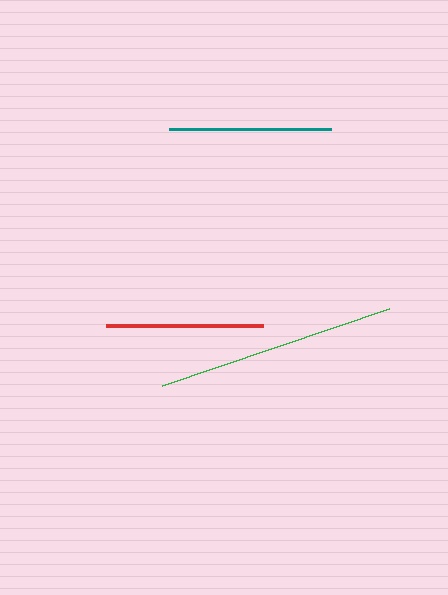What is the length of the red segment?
The red segment is approximately 157 pixels long.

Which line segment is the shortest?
The red line is the shortest at approximately 157 pixels.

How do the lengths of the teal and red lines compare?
The teal and red lines are approximately the same length.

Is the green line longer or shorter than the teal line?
The green line is longer than the teal line.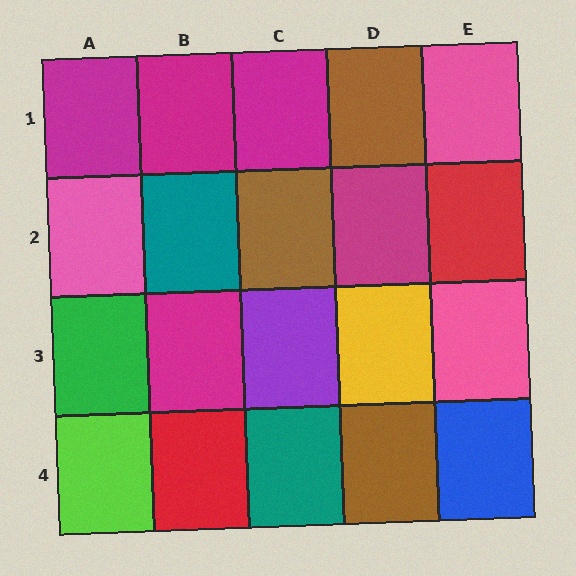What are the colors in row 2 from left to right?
Pink, teal, brown, magenta, red.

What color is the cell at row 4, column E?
Blue.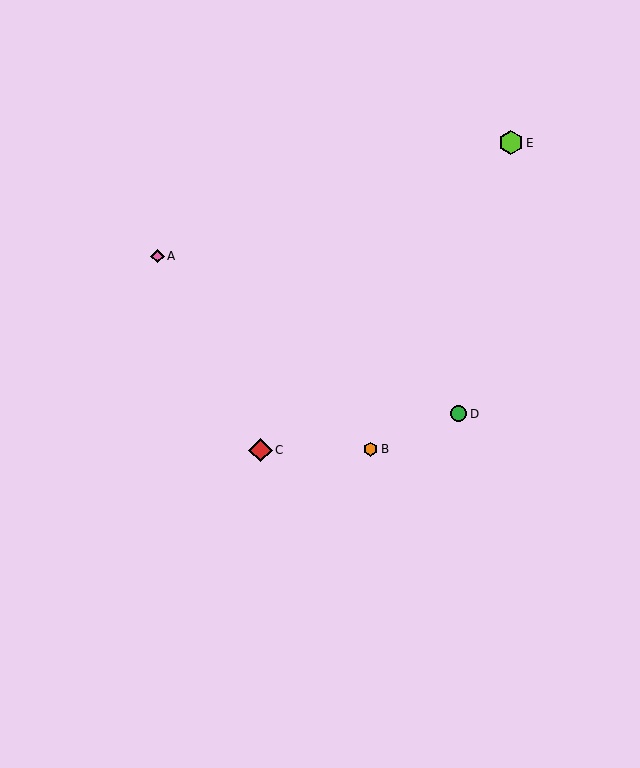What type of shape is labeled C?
Shape C is a red diamond.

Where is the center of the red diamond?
The center of the red diamond is at (261, 450).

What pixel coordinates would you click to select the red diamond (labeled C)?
Click at (261, 450) to select the red diamond C.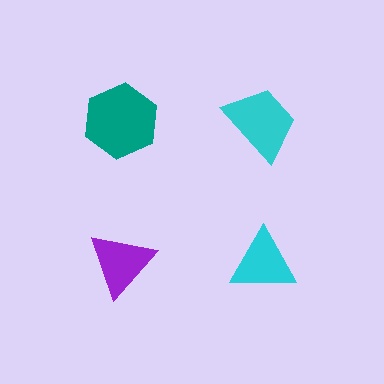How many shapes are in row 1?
2 shapes.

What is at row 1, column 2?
A cyan trapezoid.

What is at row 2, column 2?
A cyan triangle.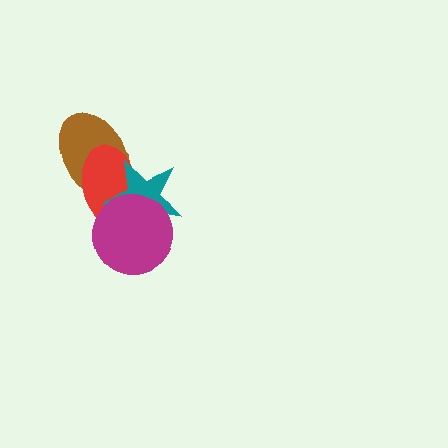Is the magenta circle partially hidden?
No, no other shape covers it.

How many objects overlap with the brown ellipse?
2 objects overlap with the brown ellipse.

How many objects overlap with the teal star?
3 objects overlap with the teal star.